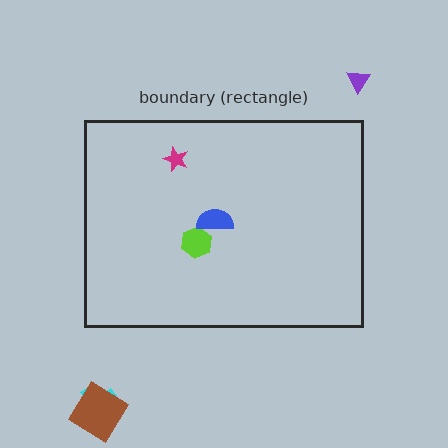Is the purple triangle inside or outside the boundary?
Outside.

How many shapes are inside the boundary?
3 inside, 3 outside.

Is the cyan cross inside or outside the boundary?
Outside.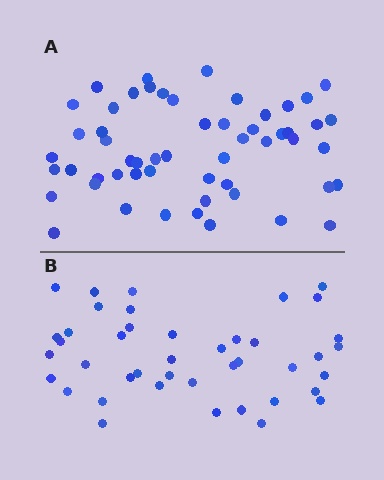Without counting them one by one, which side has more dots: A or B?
Region A (the top region) has more dots.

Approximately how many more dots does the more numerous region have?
Region A has approximately 15 more dots than region B.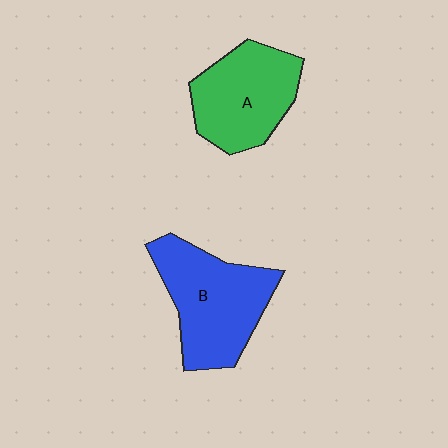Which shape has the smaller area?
Shape A (green).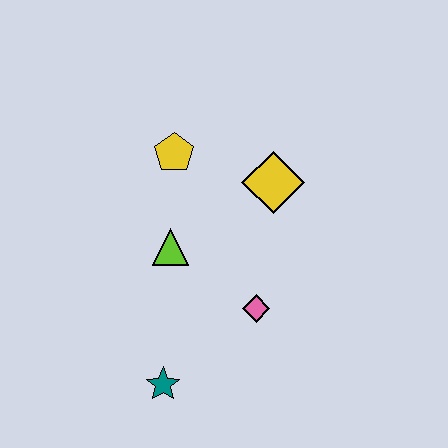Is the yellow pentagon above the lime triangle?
Yes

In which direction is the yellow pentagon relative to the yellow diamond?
The yellow pentagon is to the left of the yellow diamond.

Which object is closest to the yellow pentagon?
The lime triangle is closest to the yellow pentagon.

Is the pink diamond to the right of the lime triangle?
Yes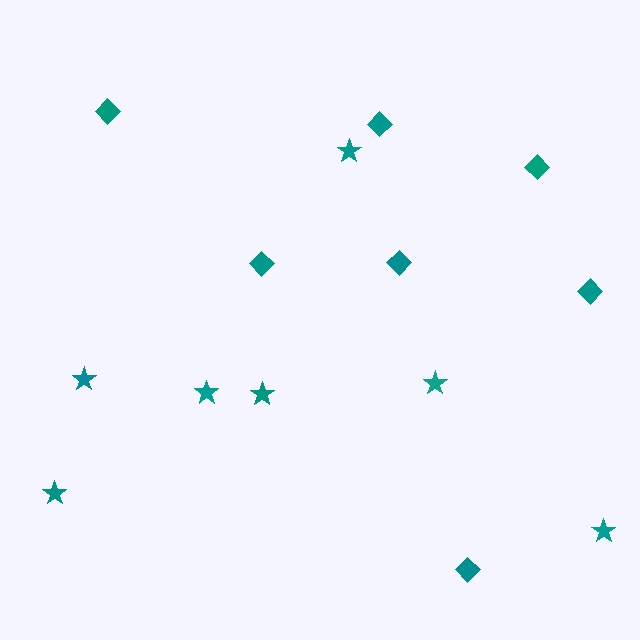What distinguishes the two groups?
There are 2 groups: one group of stars (7) and one group of diamonds (7).